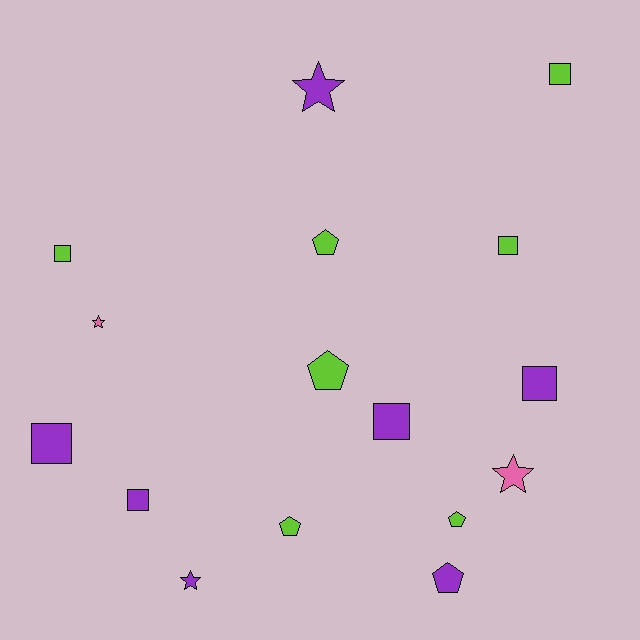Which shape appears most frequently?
Square, with 7 objects.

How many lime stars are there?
There are no lime stars.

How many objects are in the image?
There are 16 objects.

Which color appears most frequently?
Lime, with 7 objects.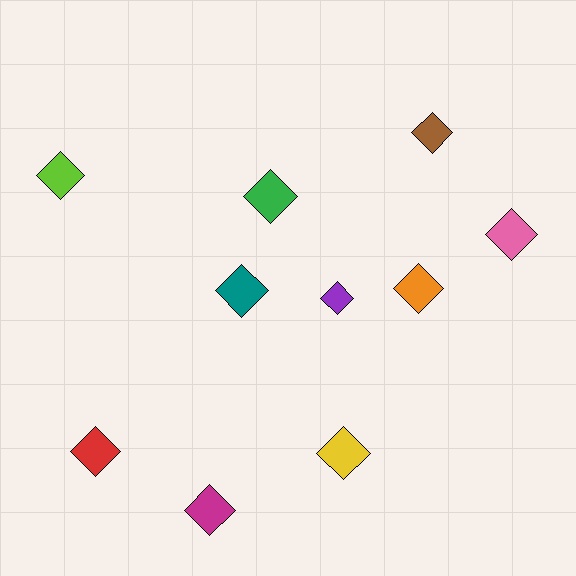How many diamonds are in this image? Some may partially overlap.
There are 10 diamonds.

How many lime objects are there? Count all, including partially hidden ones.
There is 1 lime object.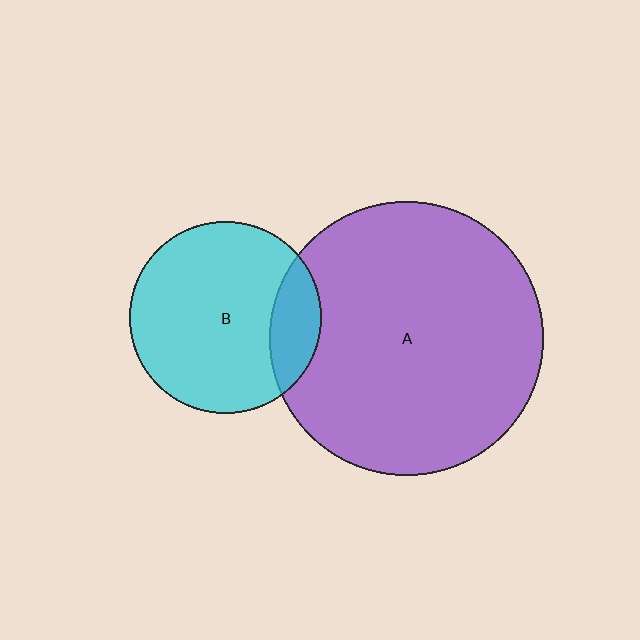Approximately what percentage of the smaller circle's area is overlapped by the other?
Approximately 15%.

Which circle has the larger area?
Circle A (purple).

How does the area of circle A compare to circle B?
Approximately 2.0 times.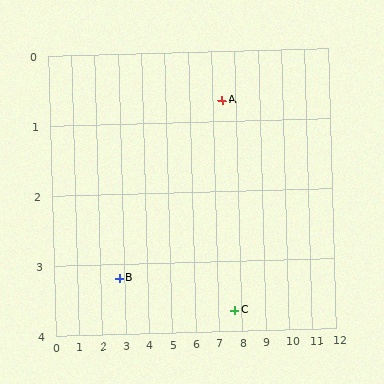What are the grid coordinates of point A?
Point A is at approximately (7.4, 0.7).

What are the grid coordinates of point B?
Point B is at approximately (2.8, 3.2).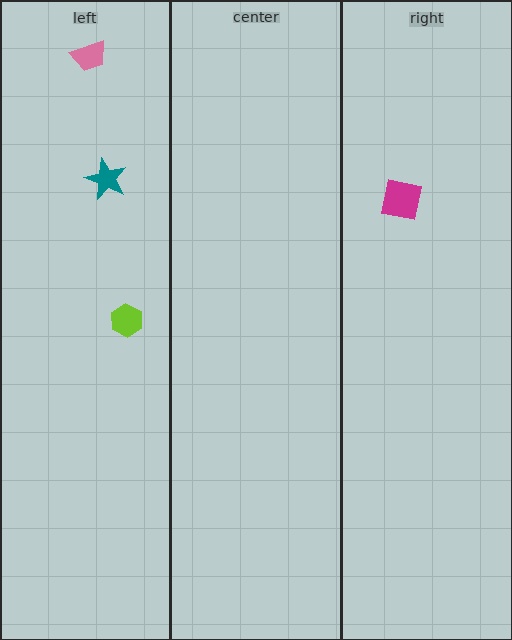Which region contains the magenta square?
The right region.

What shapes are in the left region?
The teal star, the pink trapezoid, the lime hexagon.